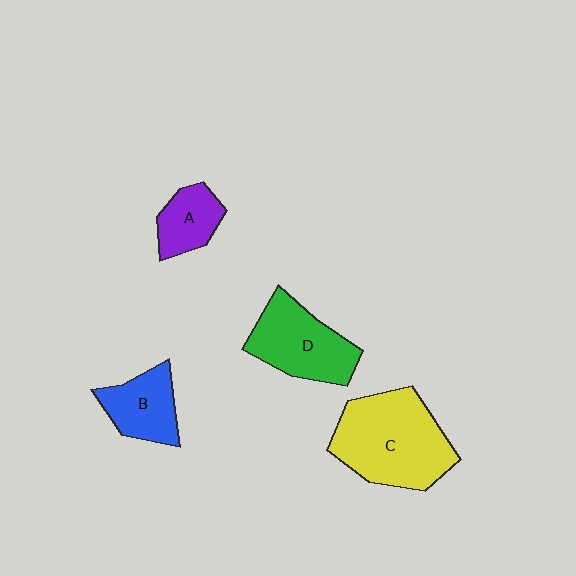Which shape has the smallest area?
Shape A (purple).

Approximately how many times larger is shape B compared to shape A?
Approximately 1.2 times.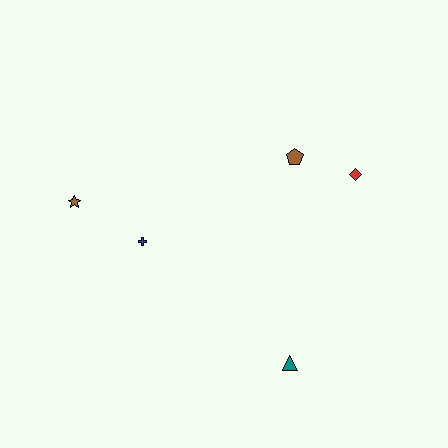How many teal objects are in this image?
There is 1 teal object.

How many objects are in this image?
There are 5 objects.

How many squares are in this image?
There are no squares.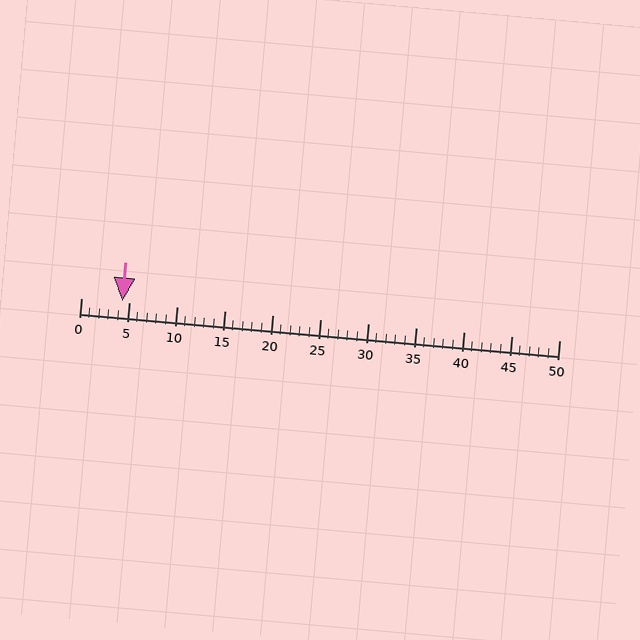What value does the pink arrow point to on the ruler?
The pink arrow points to approximately 4.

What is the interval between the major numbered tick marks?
The major tick marks are spaced 5 units apart.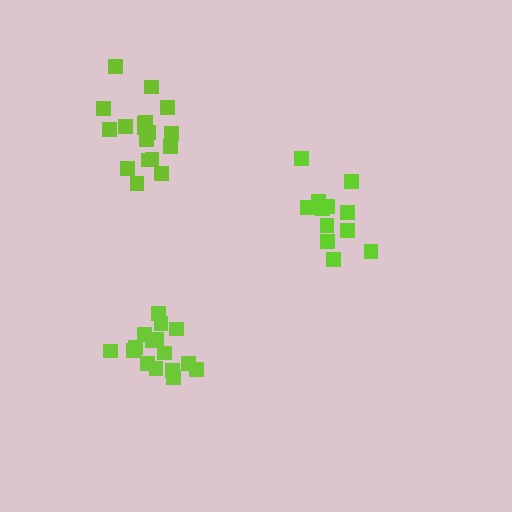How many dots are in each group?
Group 1: 12 dots, Group 2: 17 dots, Group 3: 18 dots (47 total).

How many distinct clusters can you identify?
There are 3 distinct clusters.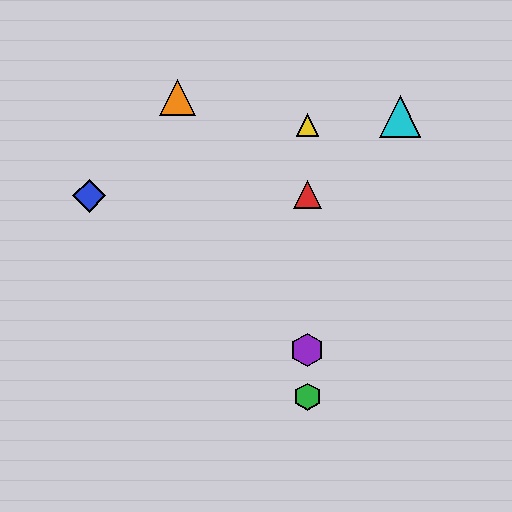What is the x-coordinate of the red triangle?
The red triangle is at x≈307.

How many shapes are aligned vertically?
4 shapes (the red triangle, the green hexagon, the yellow triangle, the purple hexagon) are aligned vertically.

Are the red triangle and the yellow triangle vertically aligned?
Yes, both are at x≈307.